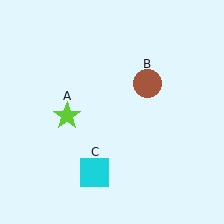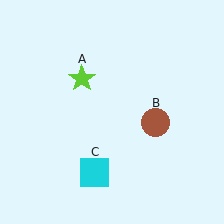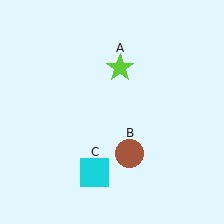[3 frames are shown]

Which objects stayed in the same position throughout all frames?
Cyan square (object C) remained stationary.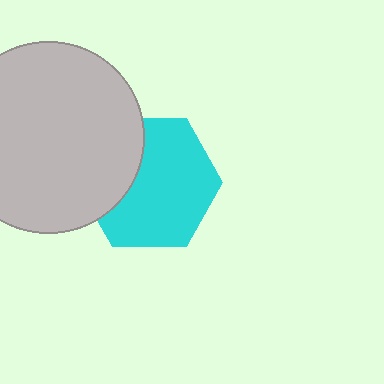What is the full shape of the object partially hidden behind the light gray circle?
The partially hidden object is a cyan hexagon.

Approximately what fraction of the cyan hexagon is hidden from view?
Roughly 31% of the cyan hexagon is hidden behind the light gray circle.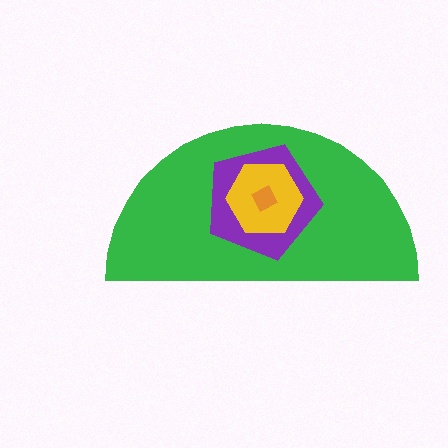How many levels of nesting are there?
4.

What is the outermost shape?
The green semicircle.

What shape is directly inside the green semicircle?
The purple pentagon.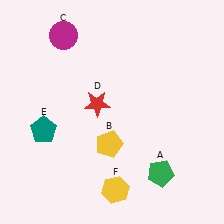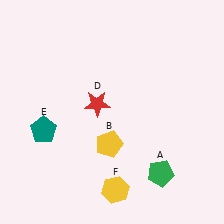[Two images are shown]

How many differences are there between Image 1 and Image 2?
There is 1 difference between the two images.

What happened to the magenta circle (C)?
The magenta circle (C) was removed in Image 2. It was in the top-left area of Image 1.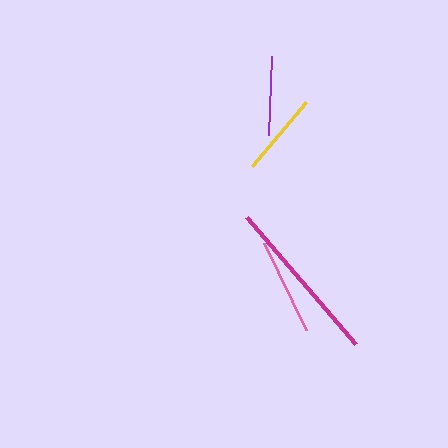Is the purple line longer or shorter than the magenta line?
The magenta line is longer than the purple line.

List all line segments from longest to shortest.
From longest to shortest: magenta, pink, yellow, purple.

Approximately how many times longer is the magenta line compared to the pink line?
The magenta line is approximately 1.7 times the length of the pink line.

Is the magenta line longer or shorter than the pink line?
The magenta line is longer than the pink line.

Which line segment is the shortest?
The purple line is the shortest at approximately 79 pixels.